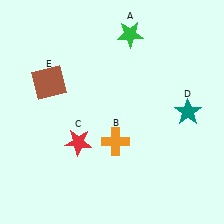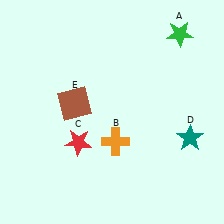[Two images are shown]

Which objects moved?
The objects that moved are: the green star (A), the teal star (D), the brown square (E).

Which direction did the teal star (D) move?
The teal star (D) moved down.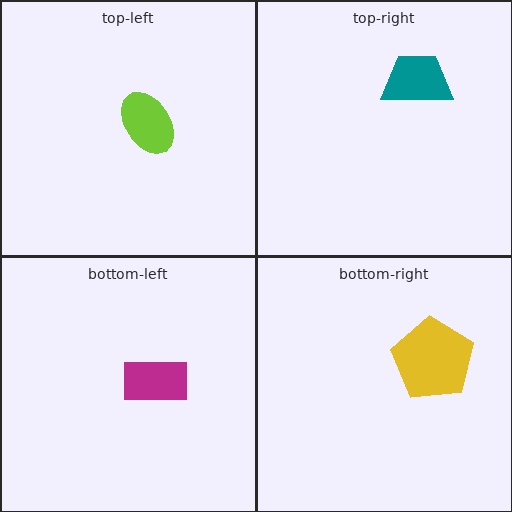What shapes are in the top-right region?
The teal trapezoid.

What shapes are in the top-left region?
The lime ellipse.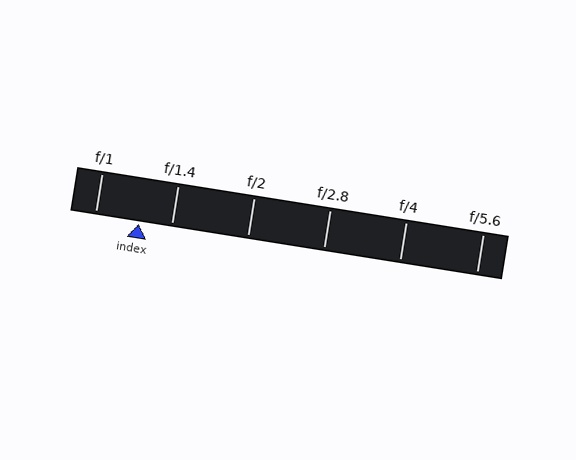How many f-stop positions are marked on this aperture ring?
There are 6 f-stop positions marked.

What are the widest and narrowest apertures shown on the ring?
The widest aperture shown is f/1 and the narrowest is f/5.6.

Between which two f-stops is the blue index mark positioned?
The index mark is between f/1 and f/1.4.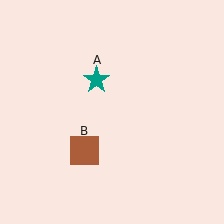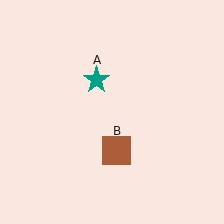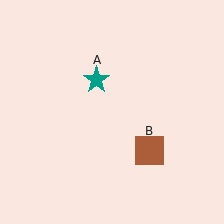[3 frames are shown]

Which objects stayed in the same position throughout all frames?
Teal star (object A) remained stationary.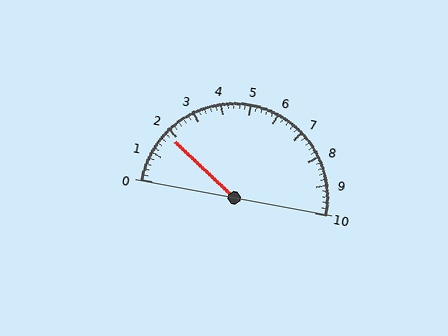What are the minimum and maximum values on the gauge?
The gauge ranges from 0 to 10.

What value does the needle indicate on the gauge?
The needle indicates approximately 1.8.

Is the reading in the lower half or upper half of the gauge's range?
The reading is in the lower half of the range (0 to 10).